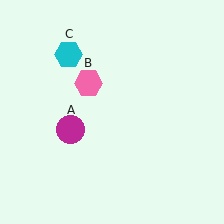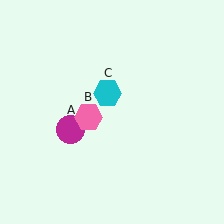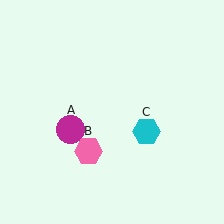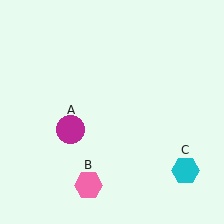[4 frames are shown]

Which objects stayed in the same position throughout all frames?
Magenta circle (object A) remained stationary.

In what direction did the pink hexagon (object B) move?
The pink hexagon (object B) moved down.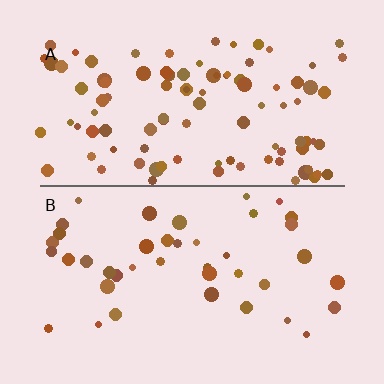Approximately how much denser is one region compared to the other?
Approximately 2.4× — region A over region B.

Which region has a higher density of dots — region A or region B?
A (the top).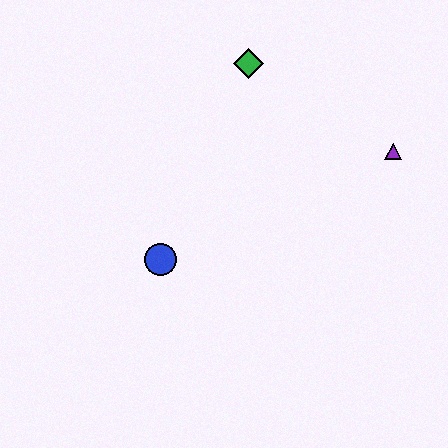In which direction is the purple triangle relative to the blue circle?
The purple triangle is to the right of the blue circle.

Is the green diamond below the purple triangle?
No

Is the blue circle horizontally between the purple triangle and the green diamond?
No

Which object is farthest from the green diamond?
The blue circle is farthest from the green diamond.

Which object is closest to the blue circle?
The green diamond is closest to the blue circle.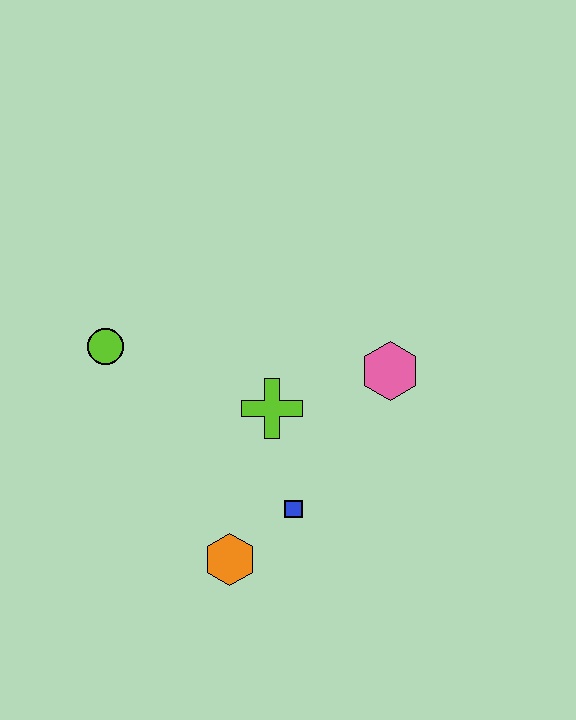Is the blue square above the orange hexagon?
Yes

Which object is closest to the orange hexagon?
The blue square is closest to the orange hexagon.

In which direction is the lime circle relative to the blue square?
The lime circle is to the left of the blue square.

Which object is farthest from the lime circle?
The pink hexagon is farthest from the lime circle.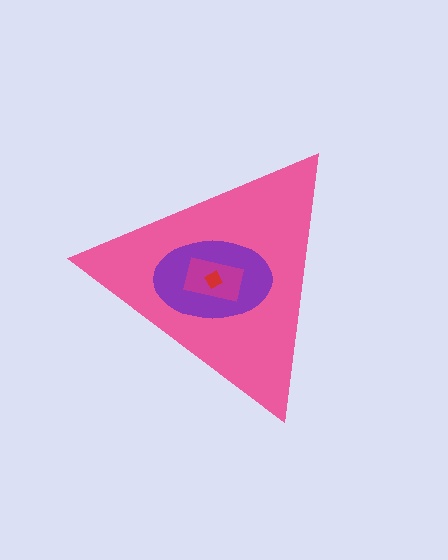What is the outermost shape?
The pink triangle.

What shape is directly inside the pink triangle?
The purple ellipse.